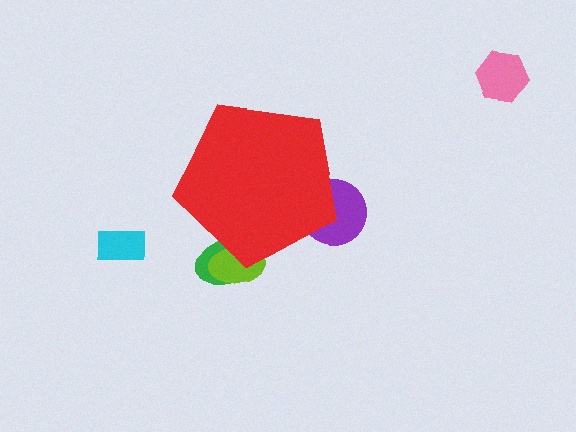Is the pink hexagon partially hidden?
No, the pink hexagon is fully visible.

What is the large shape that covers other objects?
A red pentagon.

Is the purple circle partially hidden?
Yes, the purple circle is partially hidden behind the red pentagon.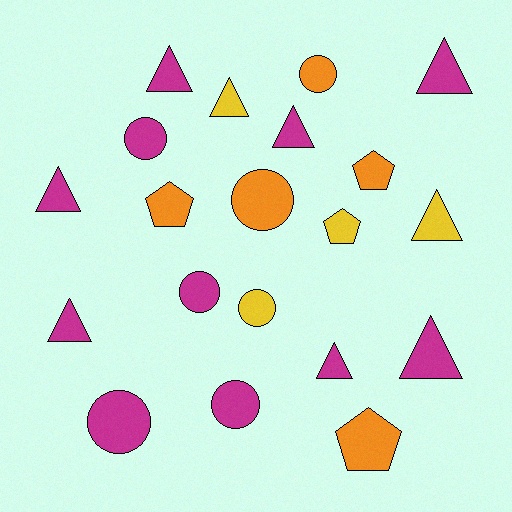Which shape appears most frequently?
Triangle, with 9 objects.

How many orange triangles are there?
There are no orange triangles.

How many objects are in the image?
There are 20 objects.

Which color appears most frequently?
Magenta, with 11 objects.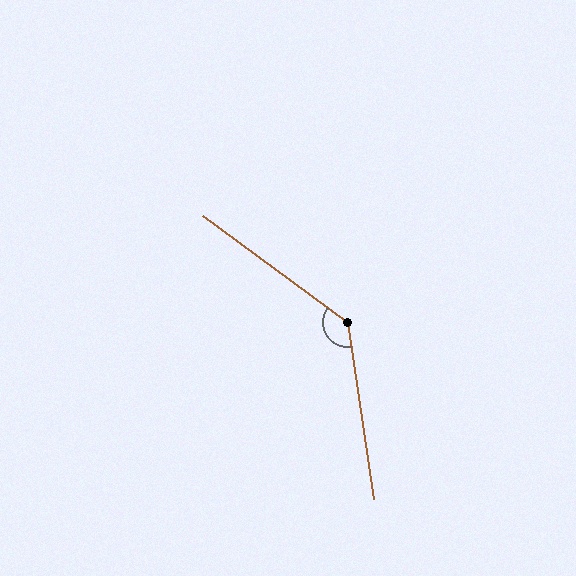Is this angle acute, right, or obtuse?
It is obtuse.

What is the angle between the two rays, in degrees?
Approximately 135 degrees.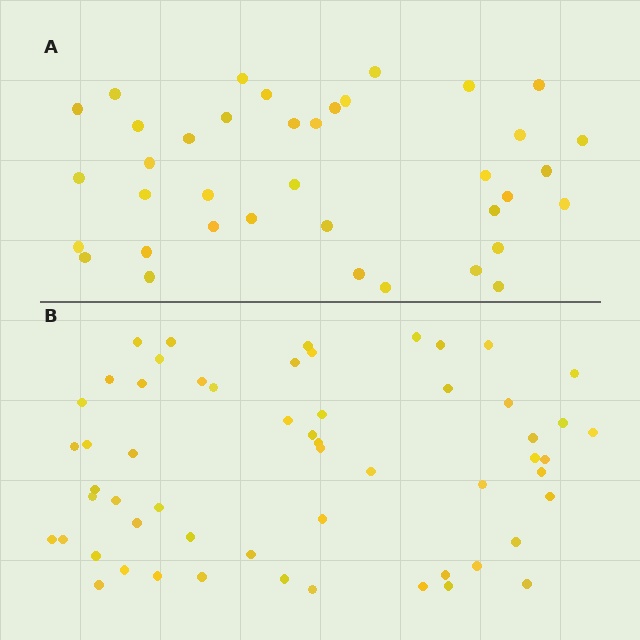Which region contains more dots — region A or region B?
Region B (the bottom region) has more dots.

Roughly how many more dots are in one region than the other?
Region B has approximately 20 more dots than region A.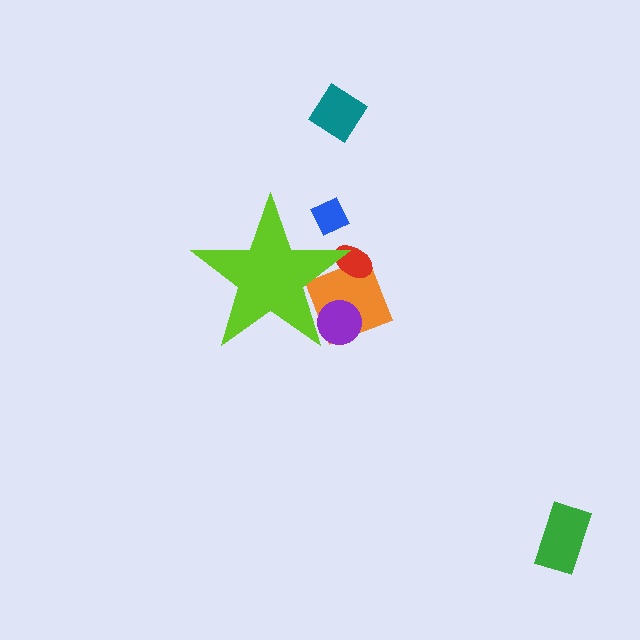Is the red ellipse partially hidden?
Yes, the red ellipse is partially hidden behind the lime star.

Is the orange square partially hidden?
Yes, the orange square is partially hidden behind the lime star.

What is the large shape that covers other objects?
A lime star.